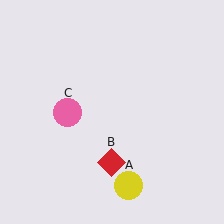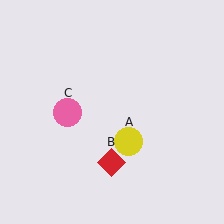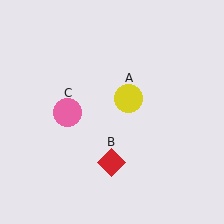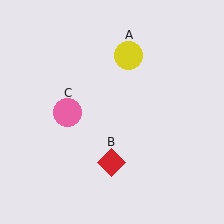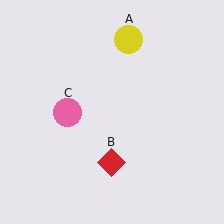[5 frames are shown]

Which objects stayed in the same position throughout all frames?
Red diamond (object B) and pink circle (object C) remained stationary.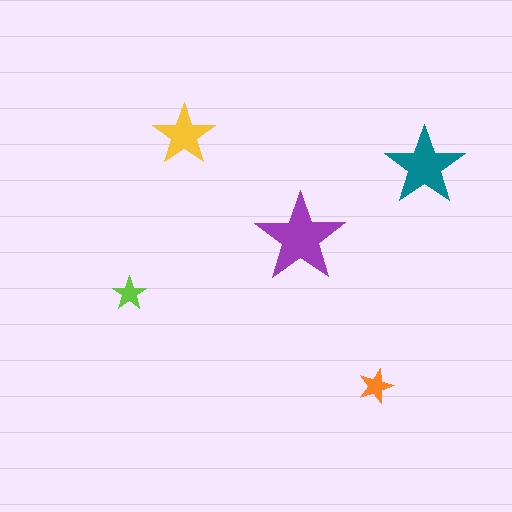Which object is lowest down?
The orange star is bottommost.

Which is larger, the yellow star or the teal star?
The teal one.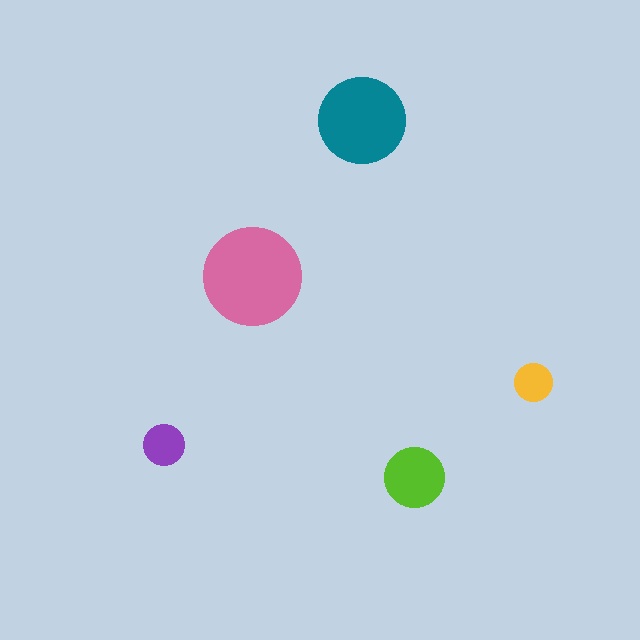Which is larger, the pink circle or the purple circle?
The pink one.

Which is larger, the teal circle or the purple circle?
The teal one.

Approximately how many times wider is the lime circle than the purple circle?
About 1.5 times wider.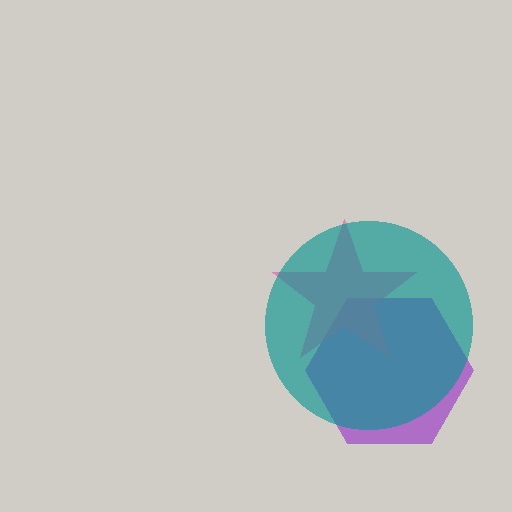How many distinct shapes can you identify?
There are 3 distinct shapes: a purple hexagon, a pink star, a teal circle.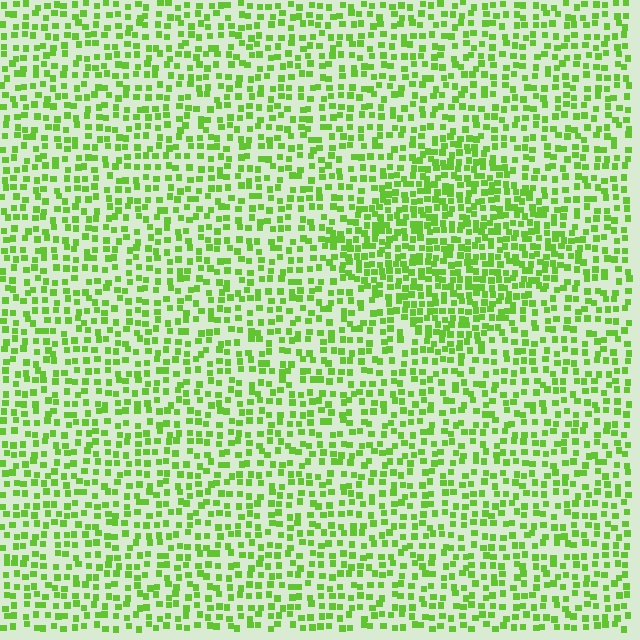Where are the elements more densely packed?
The elements are more densely packed inside the diamond boundary.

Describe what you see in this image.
The image contains small lime elements arranged at two different densities. A diamond-shaped region is visible where the elements are more densely packed than the surrounding area.